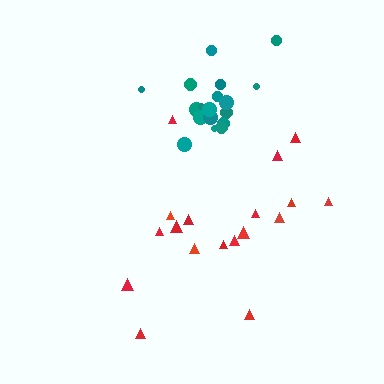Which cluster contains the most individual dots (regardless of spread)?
Red (18).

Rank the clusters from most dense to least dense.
teal, red.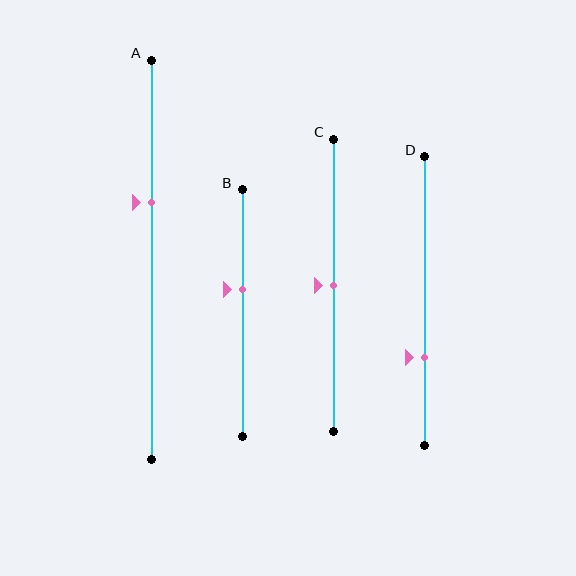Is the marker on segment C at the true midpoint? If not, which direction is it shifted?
Yes, the marker on segment C is at the true midpoint.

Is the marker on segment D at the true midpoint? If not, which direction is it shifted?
No, the marker on segment D is shifted downward by about 20% of the segment length.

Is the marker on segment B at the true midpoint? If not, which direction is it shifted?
No, the marker on segment B is shifted upward by about 10% of the segment length.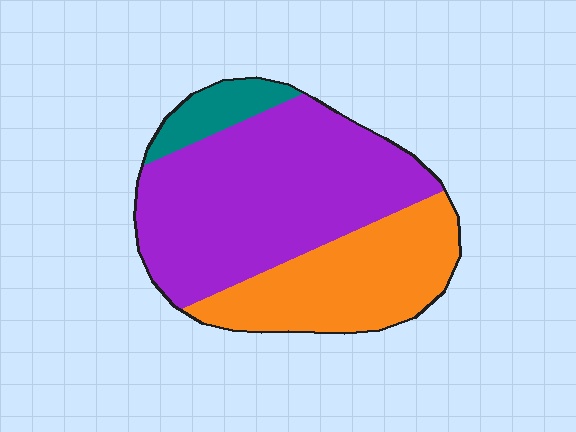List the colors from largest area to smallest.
From largest to smallest: purple, orange, teal.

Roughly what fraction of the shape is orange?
Orange covers 33% of the shape.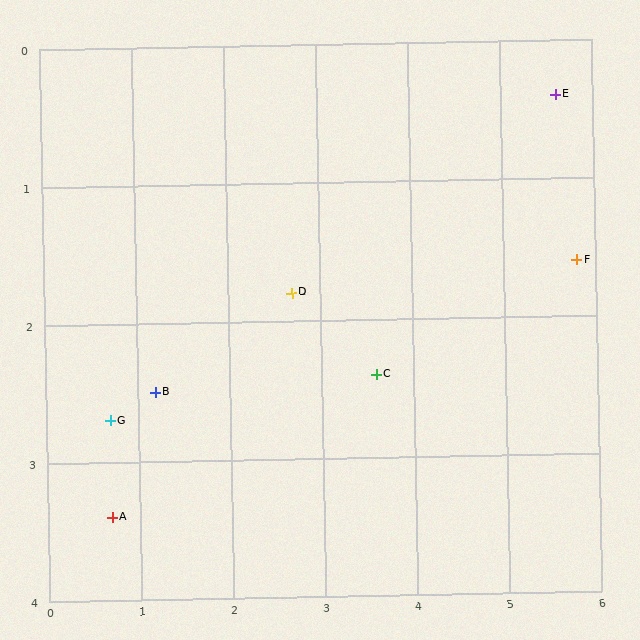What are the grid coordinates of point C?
Point C is at approximately (3.6, 2.4).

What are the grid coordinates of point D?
Point D is at approximately (2.7, 1.8).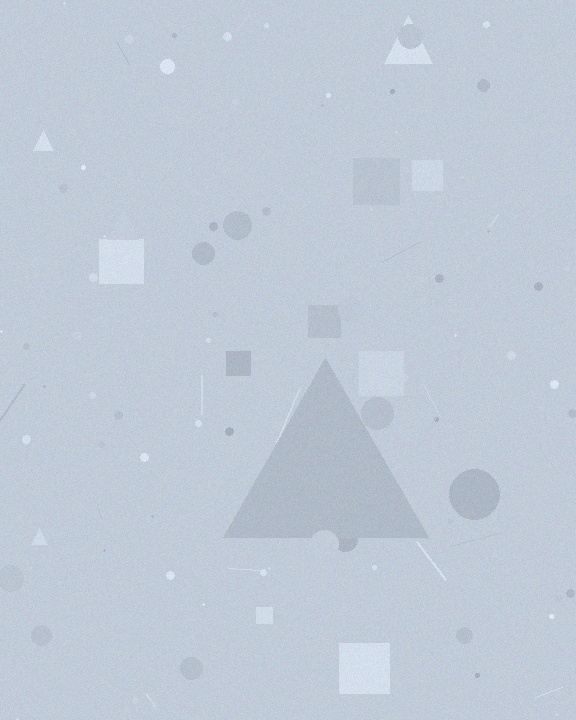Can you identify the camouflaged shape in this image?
The camouflaged shape is a triangle.